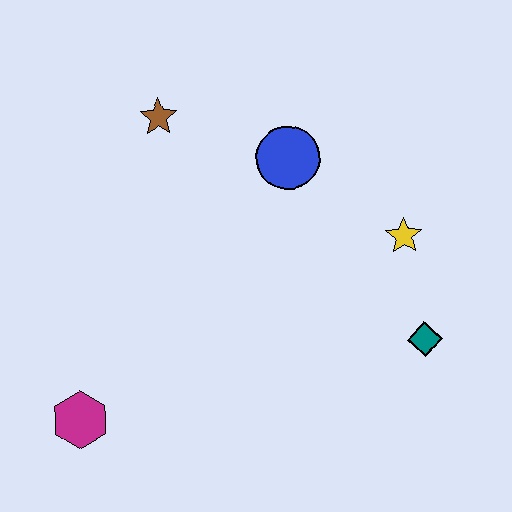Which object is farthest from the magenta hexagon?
The yellow star is farthest from the magenta hexagon.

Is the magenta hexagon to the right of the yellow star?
No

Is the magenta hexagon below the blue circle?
Yes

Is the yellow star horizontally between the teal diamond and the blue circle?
Yes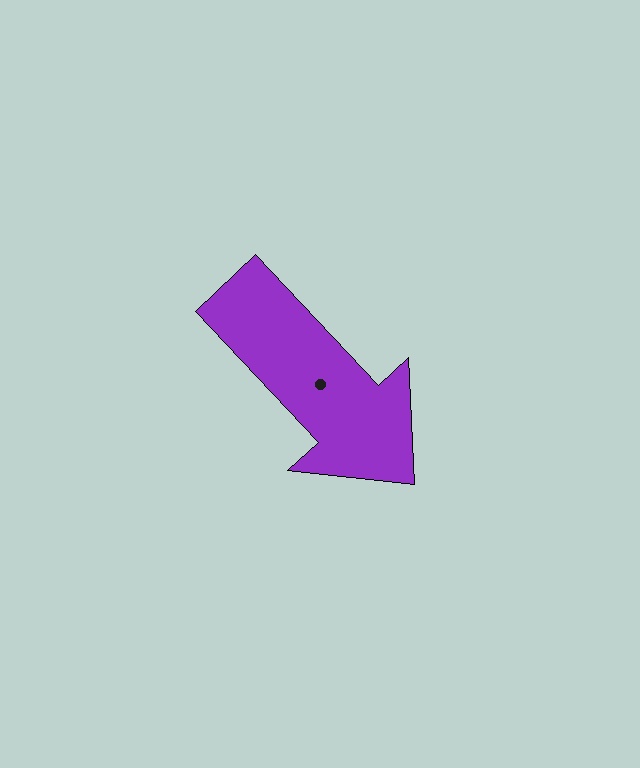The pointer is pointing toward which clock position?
Roughly 5 o'clock.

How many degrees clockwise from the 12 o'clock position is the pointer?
Approximately 137 degrees.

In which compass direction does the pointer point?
Southeast.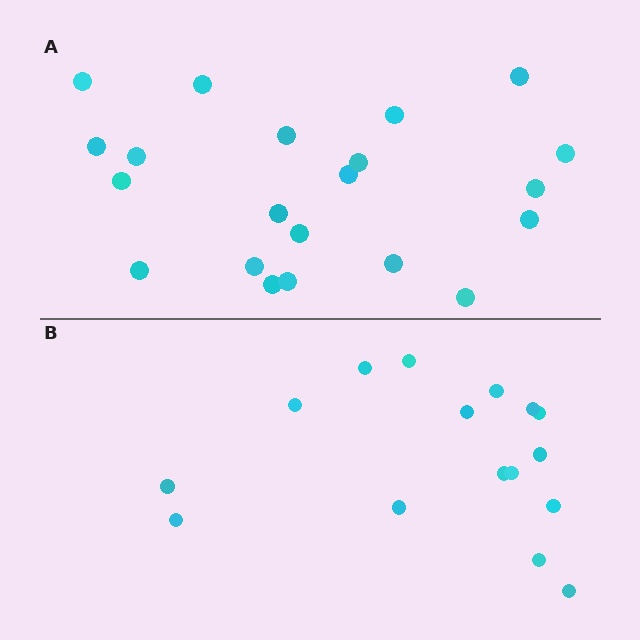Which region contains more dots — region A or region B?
Region A (the top region) has more dots.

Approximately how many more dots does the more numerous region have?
Region A has about 5 more dots than region B.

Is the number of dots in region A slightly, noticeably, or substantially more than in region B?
Region A has noticeably more, but not dramatically so. The ratio is roughly 1.3 to 1.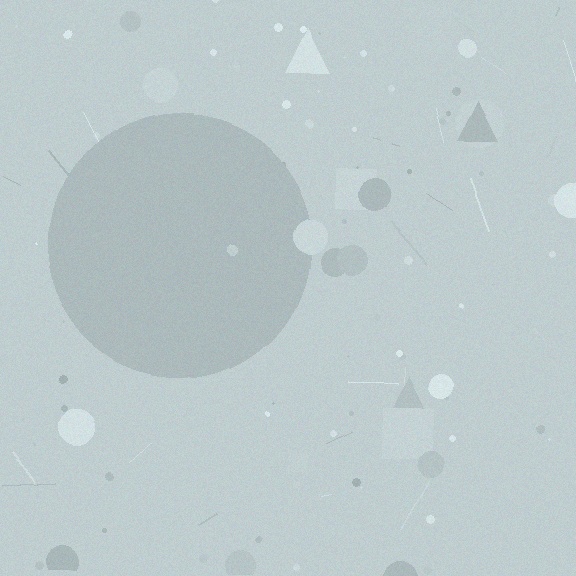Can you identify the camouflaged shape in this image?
The camouflaged shape is a circle.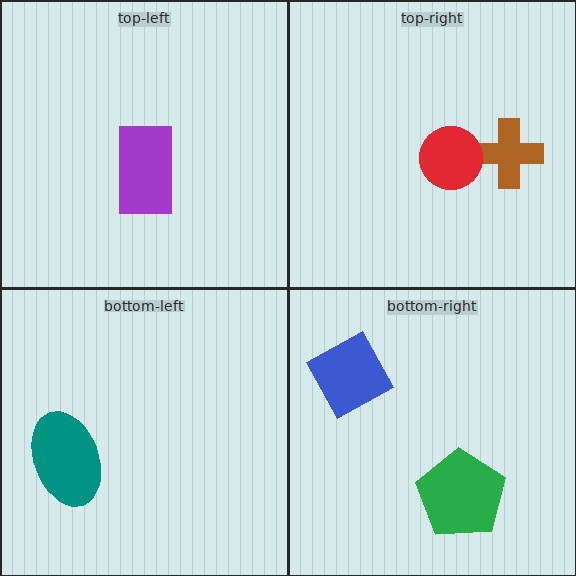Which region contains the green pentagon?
The bottom-right region.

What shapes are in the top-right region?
The brown cross, the red circle.